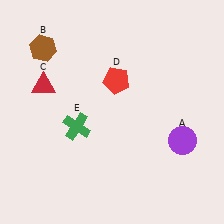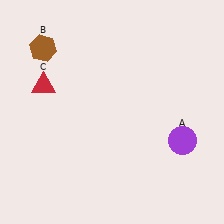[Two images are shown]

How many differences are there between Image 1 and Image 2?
There are 2 differences between the two images.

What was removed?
The green cross (E), the red pentagon (D) were removed in Image 2.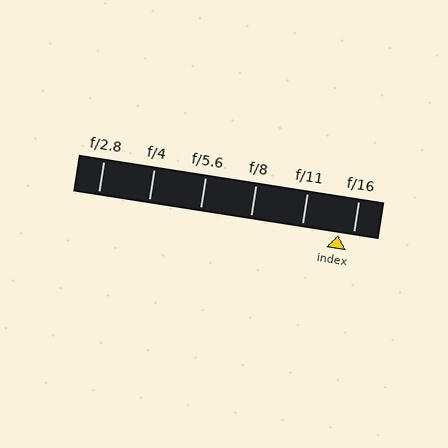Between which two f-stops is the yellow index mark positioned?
The index mark is between f/11 and f/16.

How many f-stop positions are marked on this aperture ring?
There are 6 f-stop positions marked.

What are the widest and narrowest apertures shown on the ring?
The widest aperture shown is f/2.8 and the narrowest is f/16.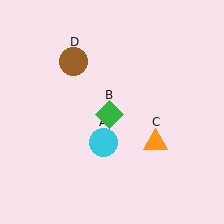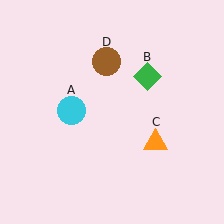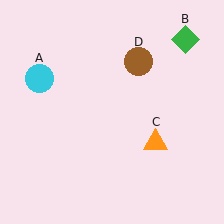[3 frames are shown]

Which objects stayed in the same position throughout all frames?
Orange triangle (object C) remained stationary.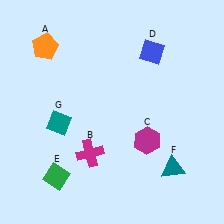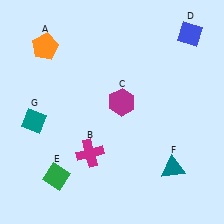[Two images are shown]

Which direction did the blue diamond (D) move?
The blue diamond (D) moved right.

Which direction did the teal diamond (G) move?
The teal diamond (G) moved left.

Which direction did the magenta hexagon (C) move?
The magenta hexagon (C) moved up.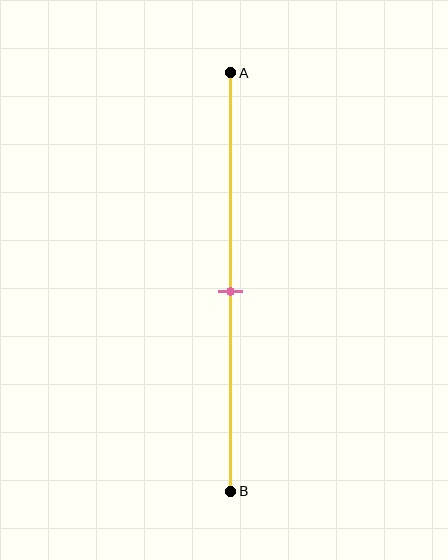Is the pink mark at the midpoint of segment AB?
Yes, the mark is approximately at the midpoint.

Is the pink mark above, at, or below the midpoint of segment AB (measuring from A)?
The pink mark is approximately at the midpoint of segment AB.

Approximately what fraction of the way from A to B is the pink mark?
The pink mark is approximately 50% of the way from A to B.